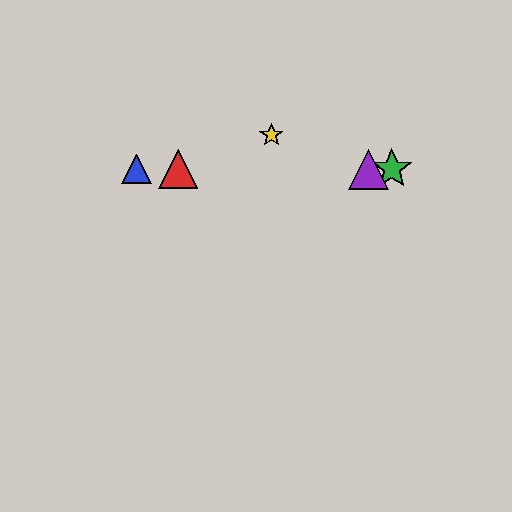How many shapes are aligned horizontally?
4 shapes (the red triangle, the blue triangle, the green star, the purple triangle) are aligned horizontally.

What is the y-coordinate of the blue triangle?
The blue triangle is at y≈169.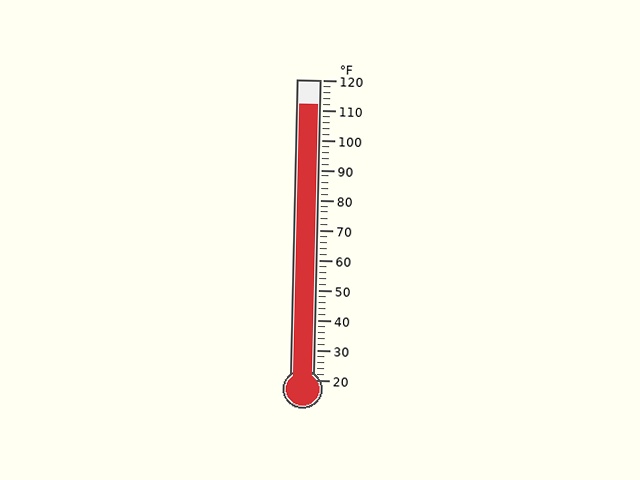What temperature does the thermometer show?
The thermometer shows approximately 112°F.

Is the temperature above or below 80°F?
The temperature is above 80°F.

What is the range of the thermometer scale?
The thermometer scale ranges from 20°F to 120°F.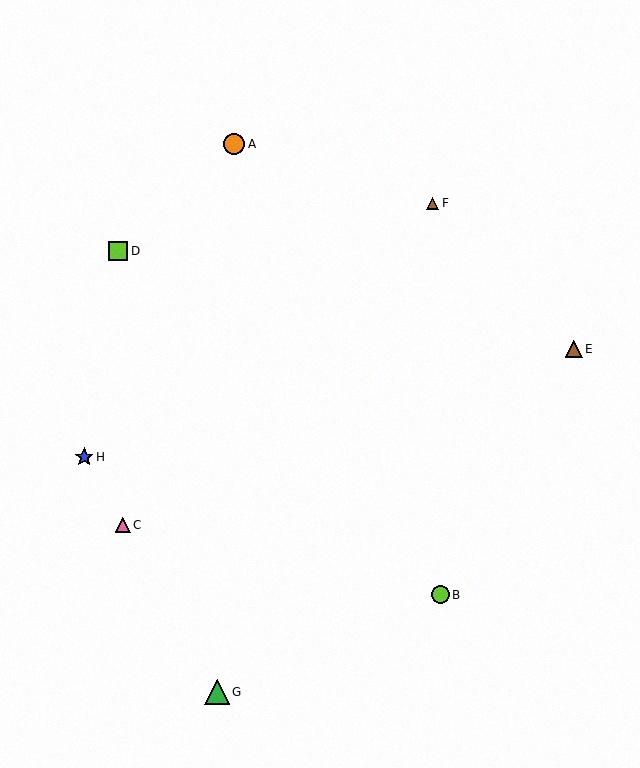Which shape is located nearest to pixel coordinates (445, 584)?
The lime circle (labeled B) at (441, 595) is nearest to that location.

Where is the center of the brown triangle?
The center of the brown triangle is at (433, 203).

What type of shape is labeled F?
Shape F is a brown triangle.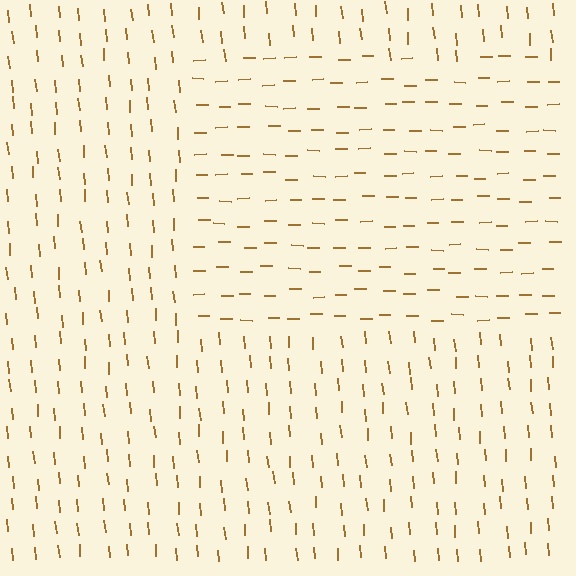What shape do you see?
I see a rectangle.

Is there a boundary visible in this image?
Yes, there is a texture boundary formed by a change in line orientation.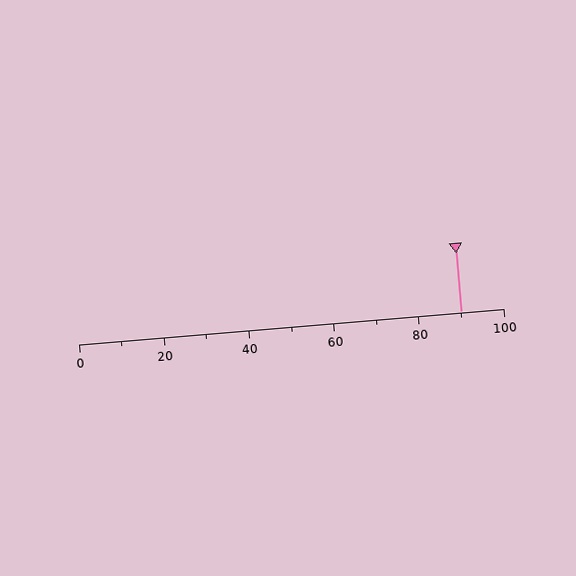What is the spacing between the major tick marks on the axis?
The major ticks are spaced 20 apart.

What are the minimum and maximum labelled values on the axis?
The axis runs from 0 to 100.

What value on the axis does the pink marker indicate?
The marker indicates approximately 90.